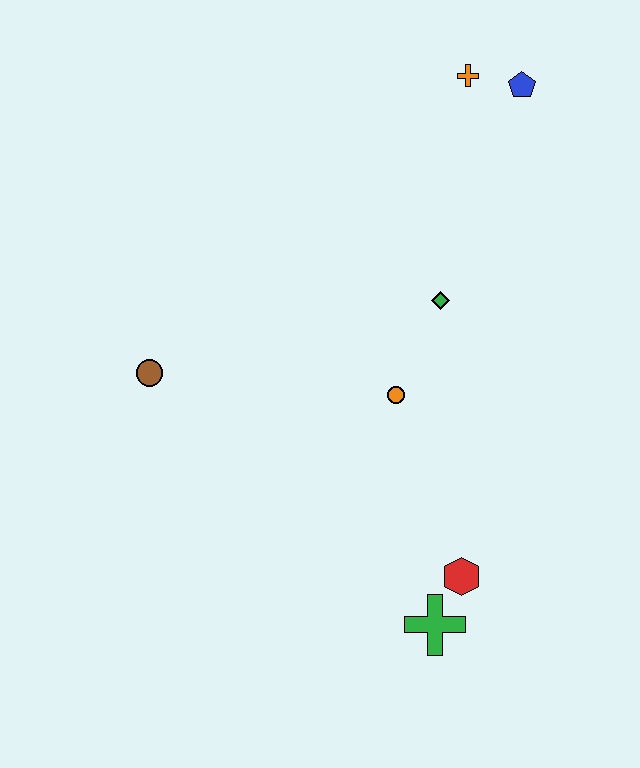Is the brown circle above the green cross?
Yes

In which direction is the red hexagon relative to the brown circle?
The red hexagon is to the right of the brown circle.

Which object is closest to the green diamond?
The orange circle is closest to the green diamond.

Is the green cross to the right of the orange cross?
No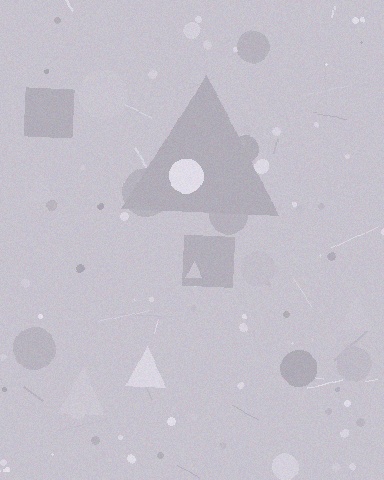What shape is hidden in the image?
A triangle is hidden in the image.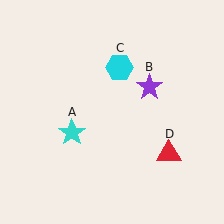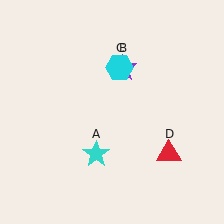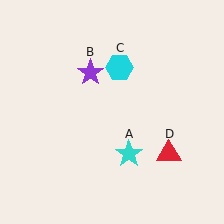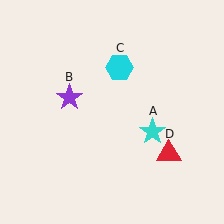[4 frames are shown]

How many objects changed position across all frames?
2 objects changed position: cyan star (object A), purple star (object B).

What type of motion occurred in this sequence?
The cyan star (object A), purple star (object B) rotated counterclockwise around the center of the scene.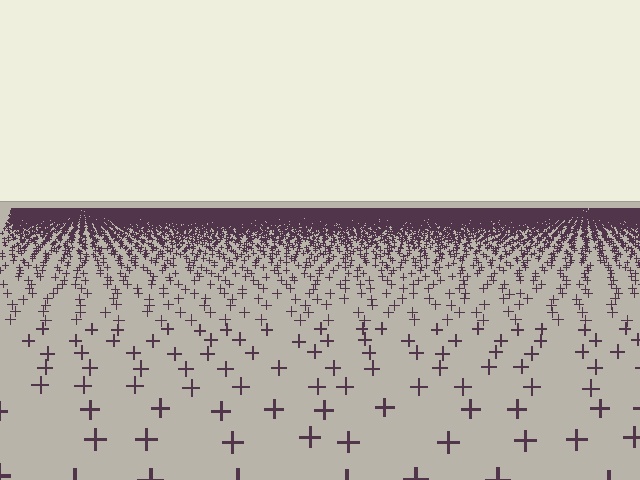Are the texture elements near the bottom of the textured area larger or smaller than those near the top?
Larger. Near the bottom, elements are closer to the viewer and appear at a bigger on-screen size.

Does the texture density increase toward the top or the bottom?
Density increases toward the top.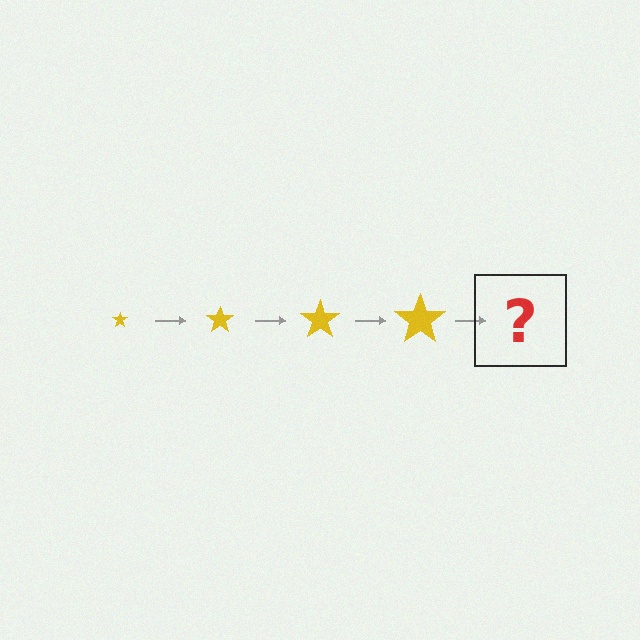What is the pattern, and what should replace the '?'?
The pattern is that the star gets progressively larger each step. The '?' should be a yellow star, larger than the previous one.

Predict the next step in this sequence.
The next step is a yellow star, larger than the previous one.